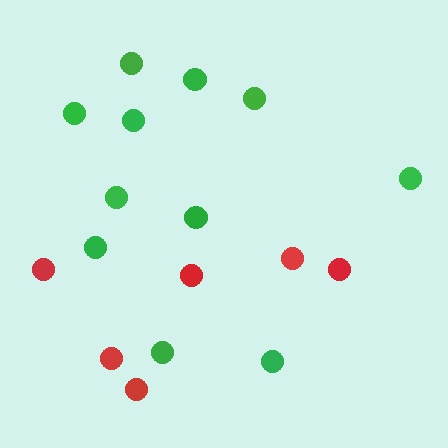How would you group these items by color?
There are 2 groups: one group of red circles (6) and one group of green circles (11).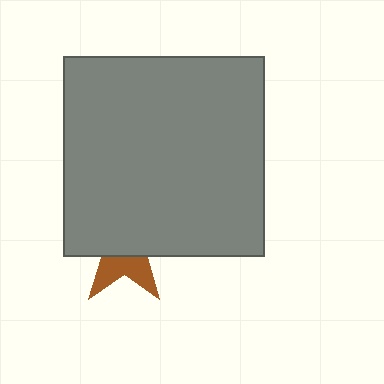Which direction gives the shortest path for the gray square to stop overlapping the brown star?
Moving up gives the shortest separation.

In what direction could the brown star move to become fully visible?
The brown star could move down. That would shift it out from behind the gray square entirely.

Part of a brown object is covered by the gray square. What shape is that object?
It is a star.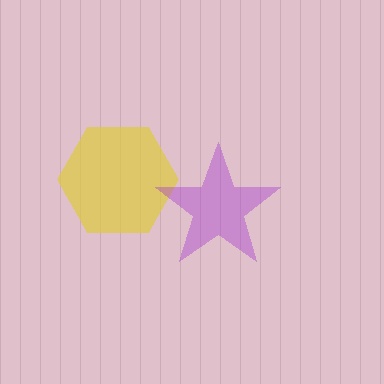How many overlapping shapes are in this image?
There are 2 overlapping shapes in the image.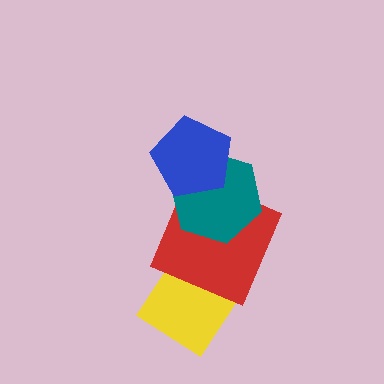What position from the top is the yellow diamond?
The yellow diamond is 4th from the top.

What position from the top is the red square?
The red square is 3rd from the top.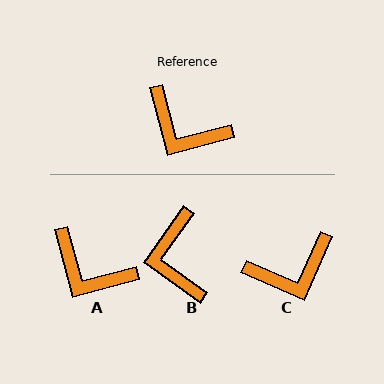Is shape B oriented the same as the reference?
No, it is off by about 50 degrees.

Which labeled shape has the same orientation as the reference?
A.